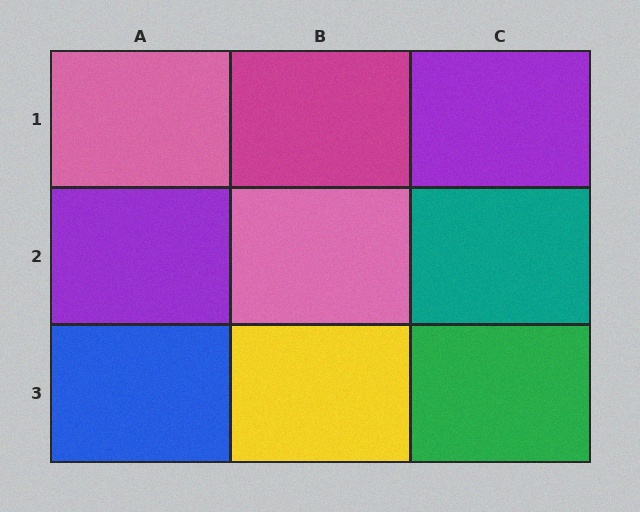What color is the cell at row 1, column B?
Magenta.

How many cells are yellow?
1 cell is yellow.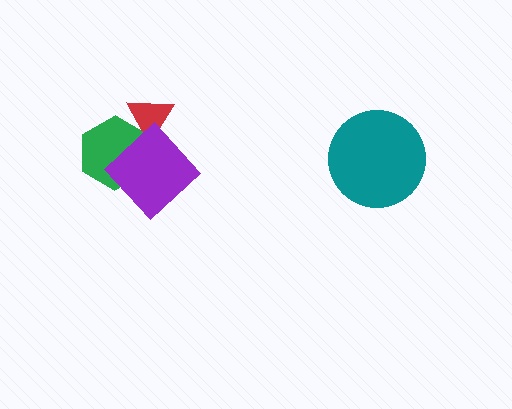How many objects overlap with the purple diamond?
2 objects overlap with the purple diamond.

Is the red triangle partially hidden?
Yes, it is partially covered by another shape.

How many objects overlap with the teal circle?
0 objects overlap with the teal circle.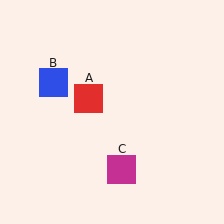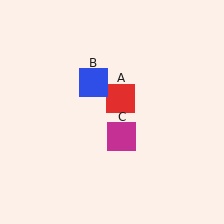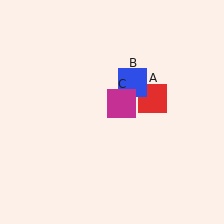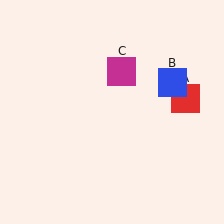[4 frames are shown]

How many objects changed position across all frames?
3 objects changed position: red square (object A), blue square (object B), magenta square (object C).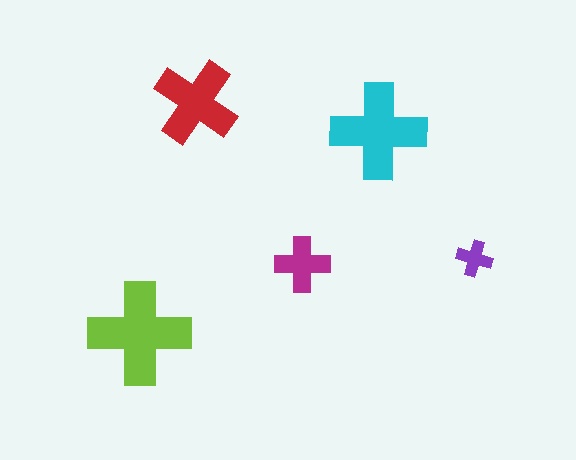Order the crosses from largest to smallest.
the lime one, the cyan one, the red one, the magenta one, the purple one.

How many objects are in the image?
There are 5 objects in the image.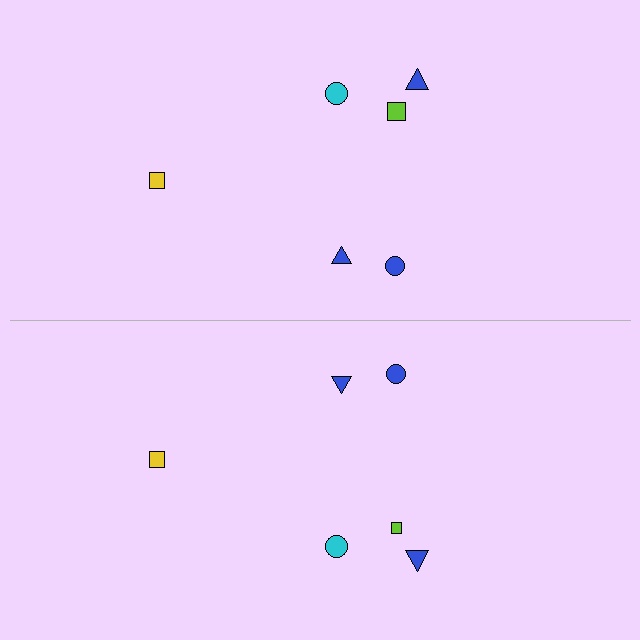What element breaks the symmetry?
The lime square on the bottom side has a different size than its mirror counterpart.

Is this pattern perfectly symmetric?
No, the pattern is not perfectly symmetric. The lime square on the bottom side has a different size than its mirror counterpart.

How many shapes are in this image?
There are 12 shapes in this image.